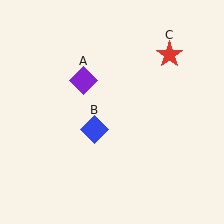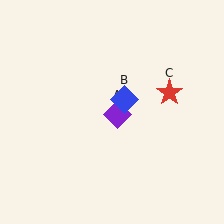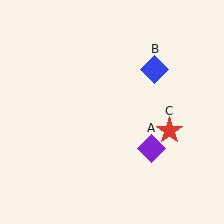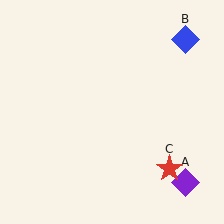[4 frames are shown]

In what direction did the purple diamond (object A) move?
The purple diamond (object A) moved down and to the right.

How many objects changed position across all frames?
3 objects changed position: purple diamond (object A), blue diamond (object B), red star (object C).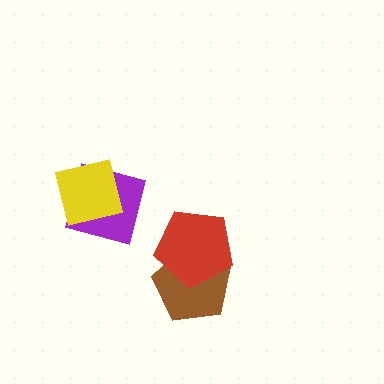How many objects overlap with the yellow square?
1 object overlaps with the yellow square.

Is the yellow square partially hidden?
No, no other shape covers it.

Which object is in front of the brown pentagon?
The red pentagon is in front of the brown pentagon.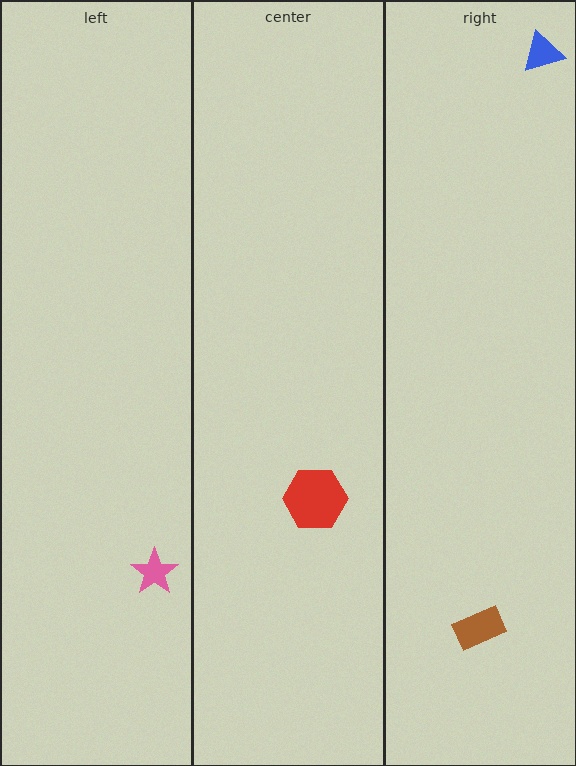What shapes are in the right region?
The blue triangle, the brown rectangle.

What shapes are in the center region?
The red hexagon.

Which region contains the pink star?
The left region.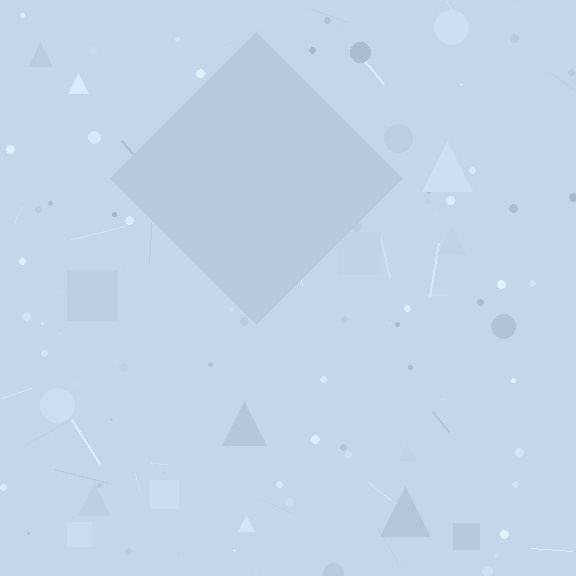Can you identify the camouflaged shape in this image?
The camouflaged shape is a diamond.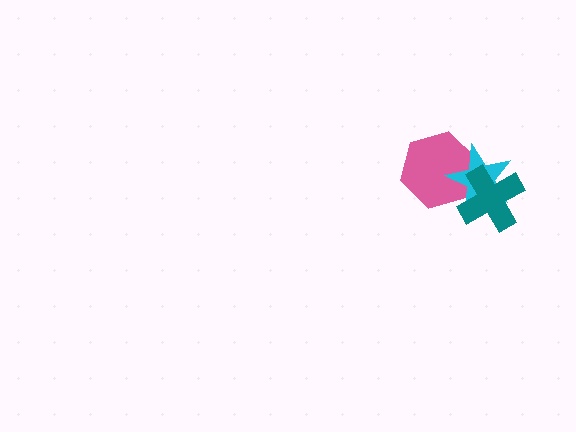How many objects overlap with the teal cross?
2 objects overlap with the teal cross.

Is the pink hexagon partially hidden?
Yes, it is partially covered by another shape.